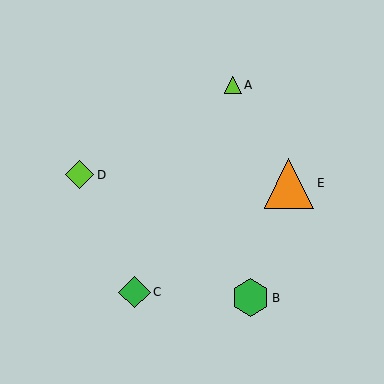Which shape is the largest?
The orange triangle (labeled E) is the largest.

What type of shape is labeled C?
Shape C is a green diamond.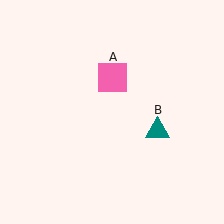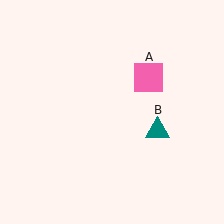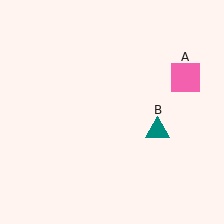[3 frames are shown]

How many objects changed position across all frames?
1 object changed position: pink square (object A).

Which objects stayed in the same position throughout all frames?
Teal triangle (object B) remained stationary.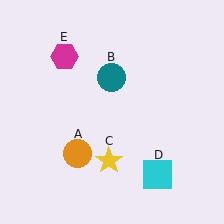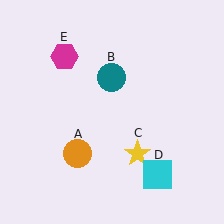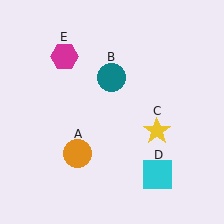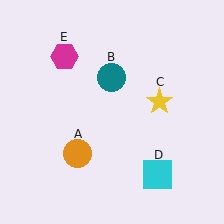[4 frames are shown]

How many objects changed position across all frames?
1 object changed position: yellow star (object C).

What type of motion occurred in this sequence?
The yellow star (object C) rotated counterclockwise around the center of the scene.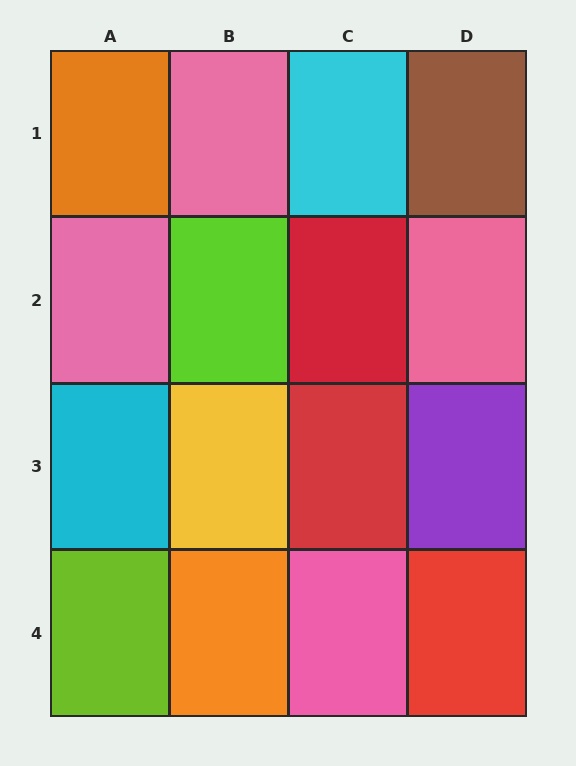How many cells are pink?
4 cells are pink.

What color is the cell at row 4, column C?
Pink.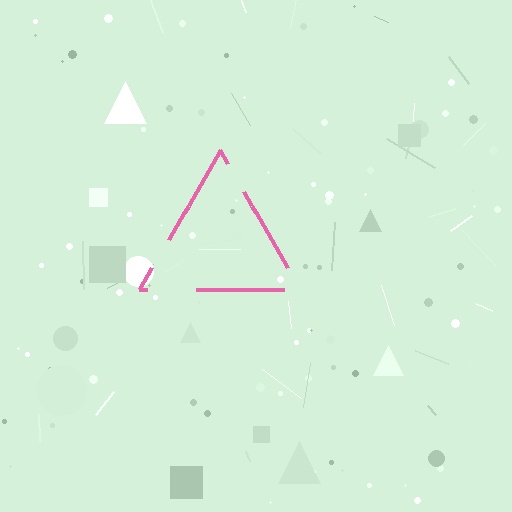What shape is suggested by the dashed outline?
The dashed outline suggests a triangle.